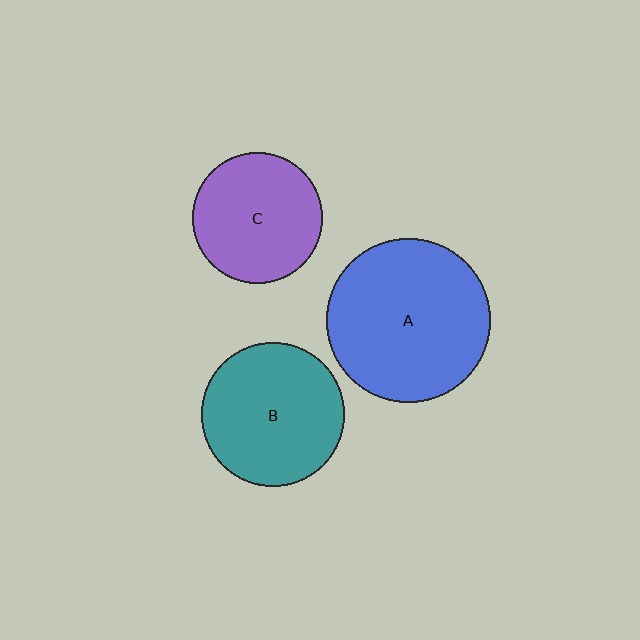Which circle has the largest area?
Circle A (blue).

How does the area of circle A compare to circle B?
Approximately 1.3 times.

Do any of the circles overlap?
No, none of the circles overlap.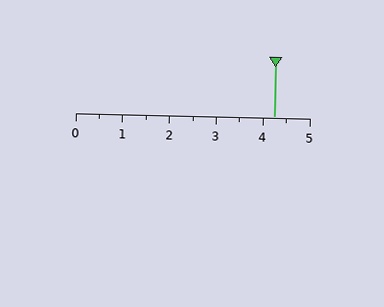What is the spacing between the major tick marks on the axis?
The major ticks are spaced 1 apart.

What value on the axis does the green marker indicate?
The marker indicates approximately 4.2.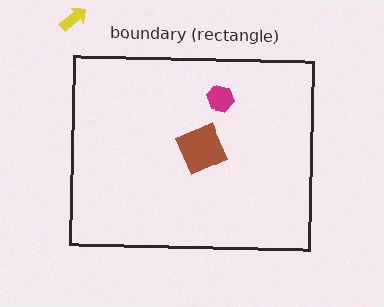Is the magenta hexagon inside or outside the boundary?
Inside.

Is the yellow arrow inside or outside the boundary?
Outside.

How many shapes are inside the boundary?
2 inside, 1 outside.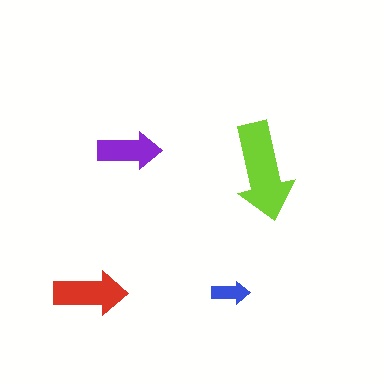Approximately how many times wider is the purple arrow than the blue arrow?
About 1.5 times wider.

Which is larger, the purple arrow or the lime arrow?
The lime one.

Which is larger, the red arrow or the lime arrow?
The lime one.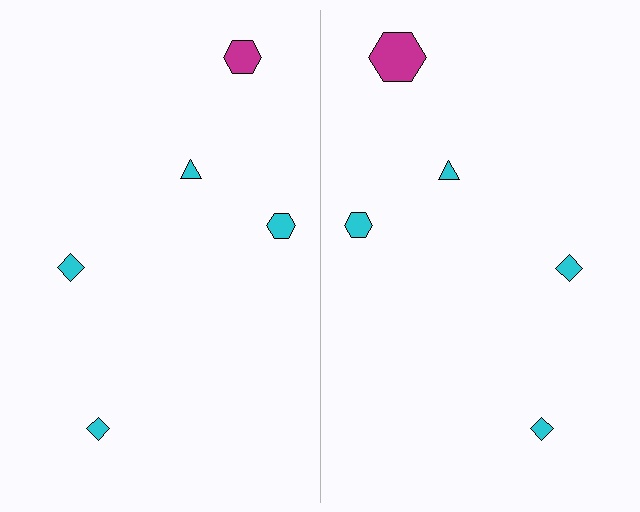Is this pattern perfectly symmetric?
No, the pattern is not perfectly symmetric. The magenta hexagon on the right side has a different size than its mirror counterpart.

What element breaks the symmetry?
The magenta hexagon on the right side has a different size than its mirror counterpart.